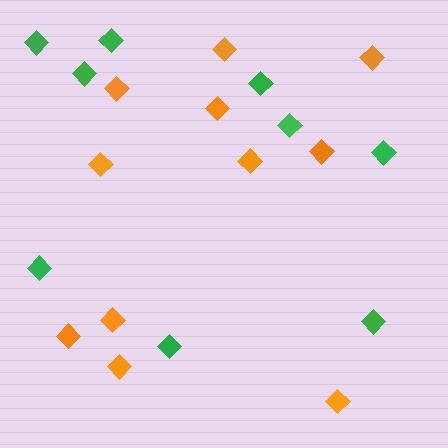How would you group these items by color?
There are 2 groups: one group of green diamonds (9) and one group of orange diamonds (11).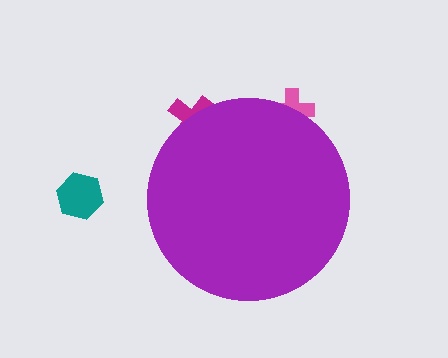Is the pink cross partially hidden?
Yes, the pink cross is partially hidden behind the purple circle.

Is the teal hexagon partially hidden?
No, the teal hexagon is fully visible.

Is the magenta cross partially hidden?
Yes, the magenta cross is partially hidden behind the purple circle.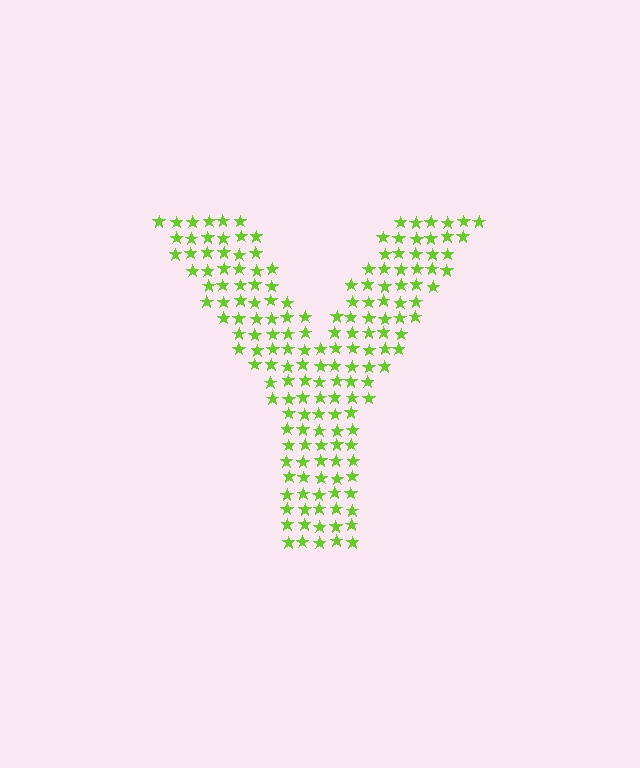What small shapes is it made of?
It is made of small stars.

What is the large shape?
The large shape is the letter Y.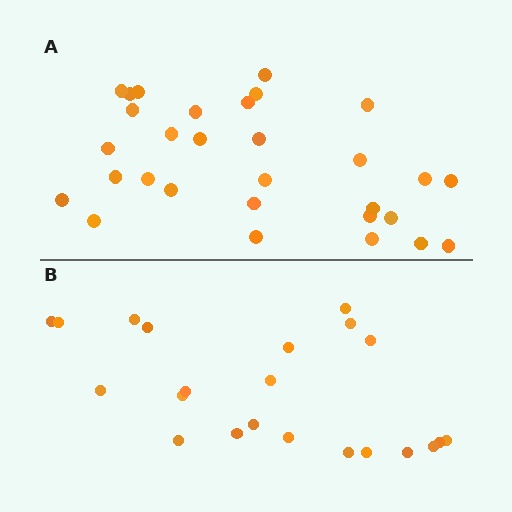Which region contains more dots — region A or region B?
Region A (the top region) has more dots.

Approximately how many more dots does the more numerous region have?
Region A has roughly 8 or so more dots than region B.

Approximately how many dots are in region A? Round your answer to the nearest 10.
About 30 dots.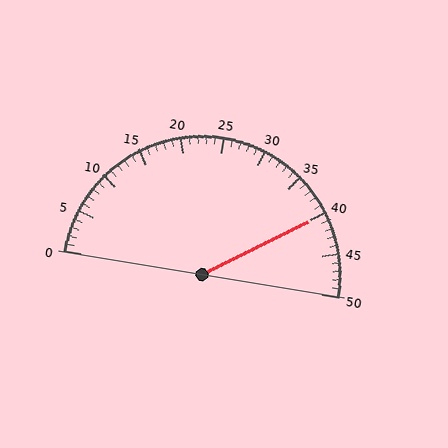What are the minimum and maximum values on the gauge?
The gauge ranges from 0 to 50.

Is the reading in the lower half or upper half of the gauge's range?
The reading is in the upper half of the range (0 to 50).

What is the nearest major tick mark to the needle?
The nearest major tick mark is 40.